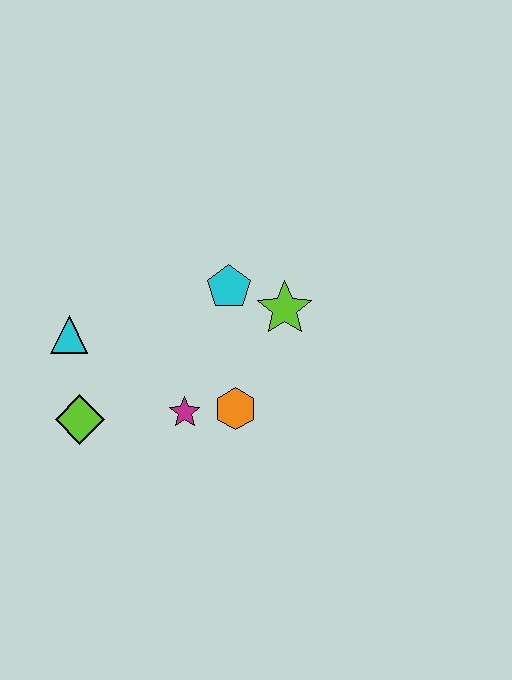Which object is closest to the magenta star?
The orange hexagon is closest to the magenta star.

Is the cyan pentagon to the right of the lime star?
No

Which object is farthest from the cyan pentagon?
The lime diamond is farthest from the cyan pentagon.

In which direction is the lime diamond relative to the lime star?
The lime diamond is to the left of the lime star.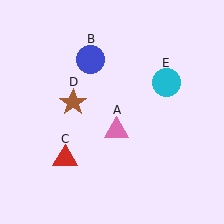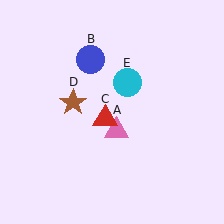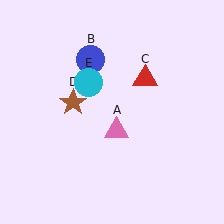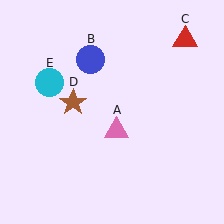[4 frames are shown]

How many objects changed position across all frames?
2 objects changed position: red triangle (object C), cyan circle (object E).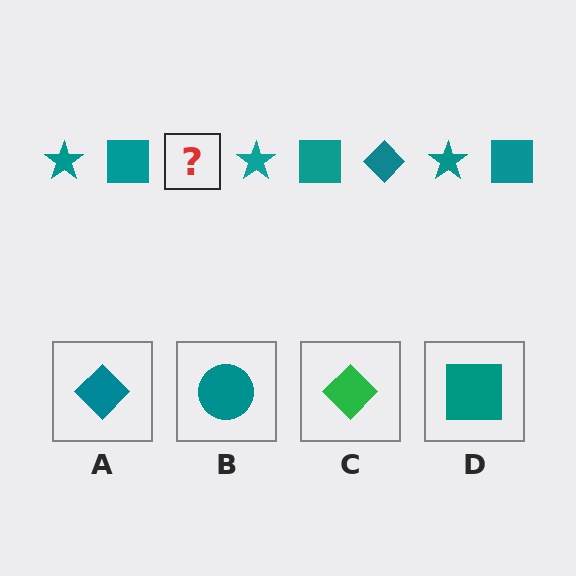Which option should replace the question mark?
Option A.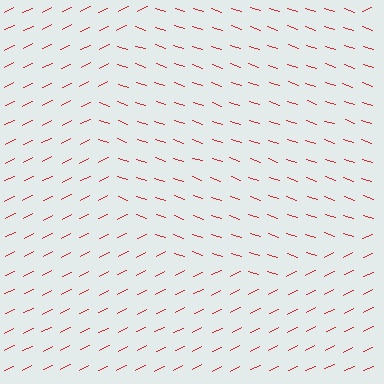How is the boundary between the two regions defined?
The boundary is defined purely by a change in line orientation (approximately 45 degrees difference). All lines are the same color and thickness.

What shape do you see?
I see a circle.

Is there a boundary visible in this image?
Yes, there is a texture boundary formed by a change in line orientation.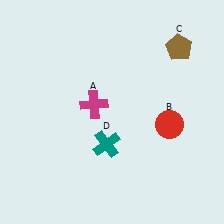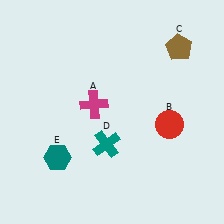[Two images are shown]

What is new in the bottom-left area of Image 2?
A teal hexagon (E) was added in the bottom-left area of Image 2.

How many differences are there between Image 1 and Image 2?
There is 1 difference between the two images.